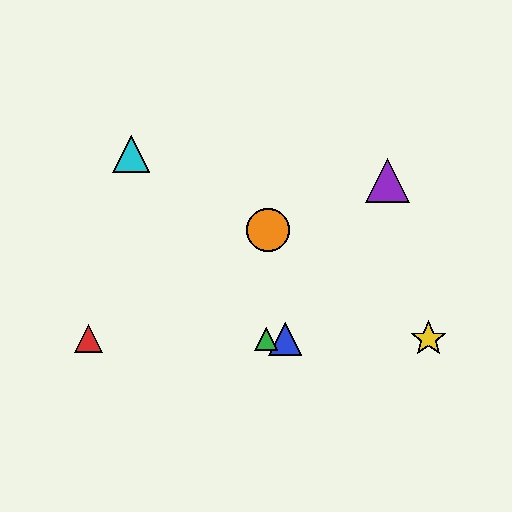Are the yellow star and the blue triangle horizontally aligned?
Yes, both are at y≈339.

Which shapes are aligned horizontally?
The red triangle, the blue triangle, the green triangle, the yellow star are aligned horizontally.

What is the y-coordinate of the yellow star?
The yellow star is at y≈339.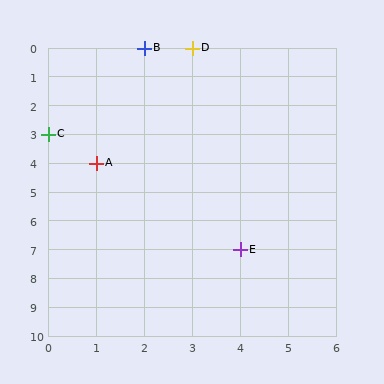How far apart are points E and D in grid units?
Points E and D are 1 column and 7 rows apart (about 7.1 grid units diagonally).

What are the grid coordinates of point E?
Point E is at grid coordinates (4, 7).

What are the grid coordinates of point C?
Point C is at grid coordinates (0, 3).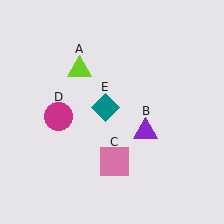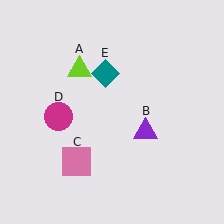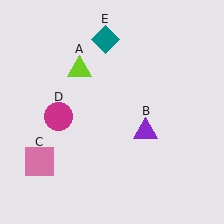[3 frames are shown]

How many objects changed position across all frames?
2 objects changed position: pink square (object C), teal diamond (object E).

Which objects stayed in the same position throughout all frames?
Lime triangle (object A) and purple triangle (object B) and magenta circle (object D) remained stationary.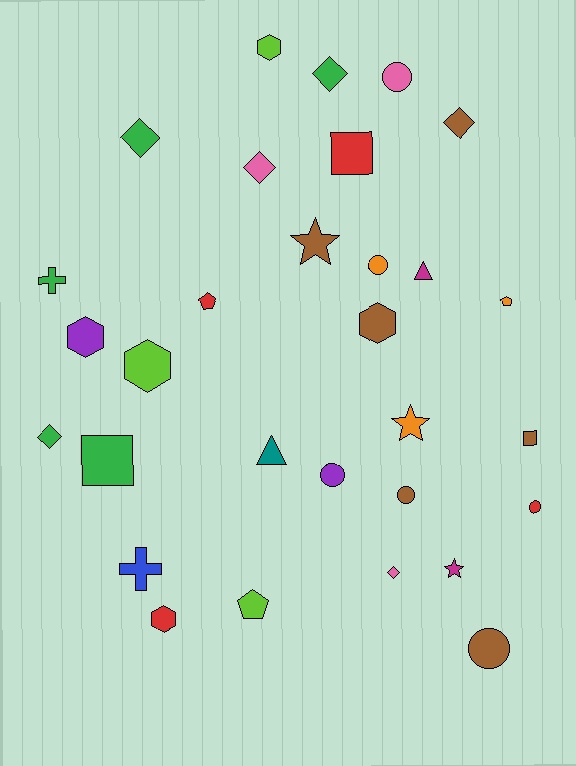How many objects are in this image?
There are 30 objects.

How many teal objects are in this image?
There is 1 teal object.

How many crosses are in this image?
There are 2 crosses.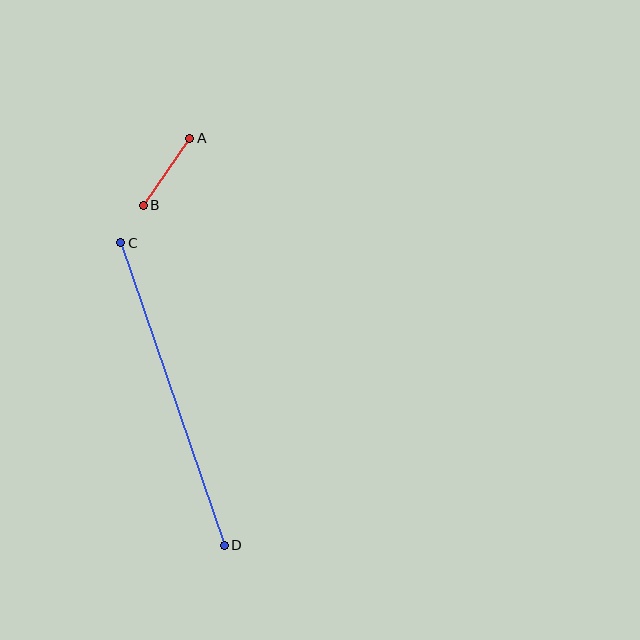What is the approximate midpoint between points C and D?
The midpoint is at approximately (172, 394) pixels.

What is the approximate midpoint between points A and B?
The midpoint is at approximately (167, 172) pixels.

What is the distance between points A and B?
The distance is approximately 82 pixels.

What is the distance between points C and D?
The distance is approximately 320 pixels.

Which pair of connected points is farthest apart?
Points C and D are farthest apart.